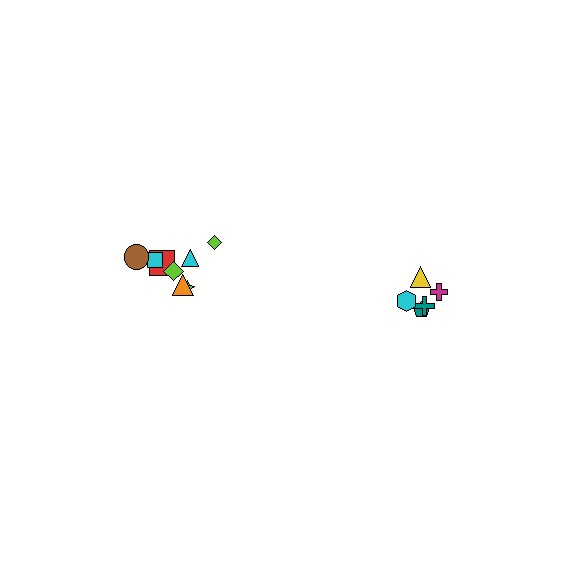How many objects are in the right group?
There are 5 objects.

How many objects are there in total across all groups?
There are 13 objects.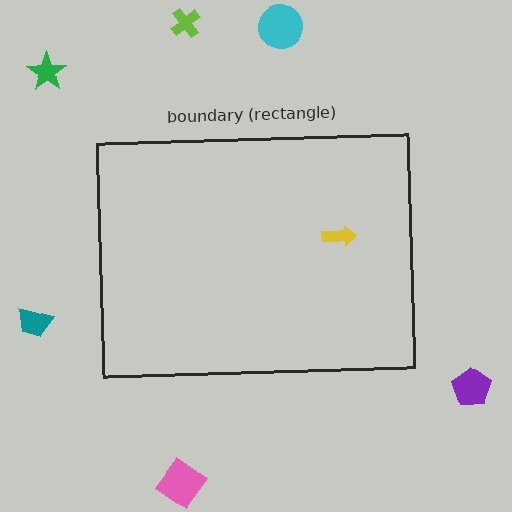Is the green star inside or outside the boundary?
Outside.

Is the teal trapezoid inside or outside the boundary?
Outside.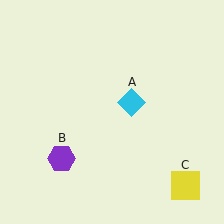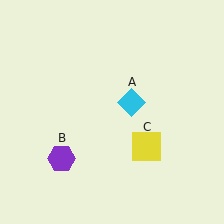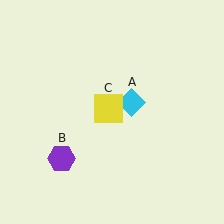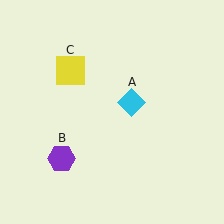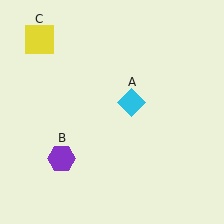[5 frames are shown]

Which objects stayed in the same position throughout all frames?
Cyan diamond (object A) and purple hexagon (object B) remained stationary.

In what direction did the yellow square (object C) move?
The yellow square (object C) moved up and to the left.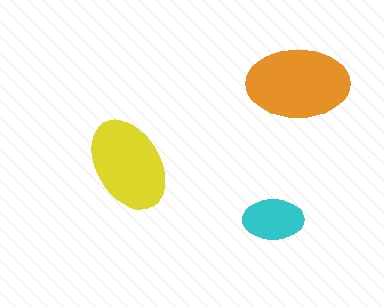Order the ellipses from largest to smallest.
the orange one, the yellow one, the cyan one.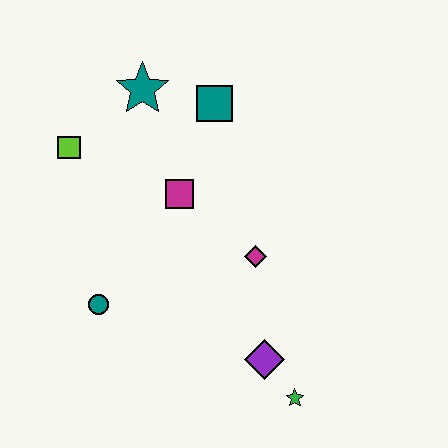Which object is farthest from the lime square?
The green star is farthest from the lime square.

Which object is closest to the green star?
The purple diamond is closest to the green star.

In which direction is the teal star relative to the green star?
The teal star is above the green star.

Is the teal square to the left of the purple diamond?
Yes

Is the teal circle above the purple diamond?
Yes